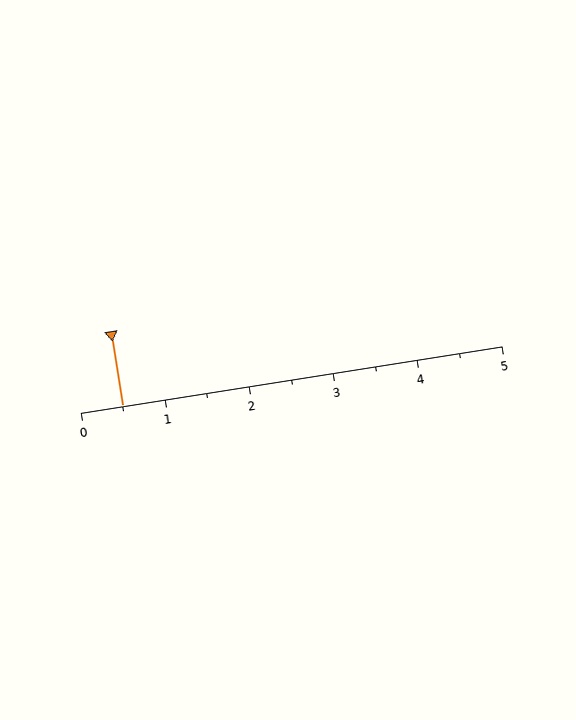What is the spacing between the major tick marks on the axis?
The major ticks are spaced 1 apart.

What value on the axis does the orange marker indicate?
The marker indicates approximately 0.5.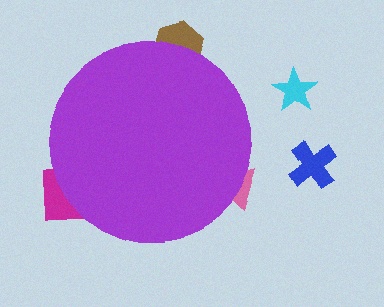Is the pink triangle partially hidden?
Yes, the pink triangle is partially hidden behind the purple circle.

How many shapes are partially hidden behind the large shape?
3 shapes are partially hidden.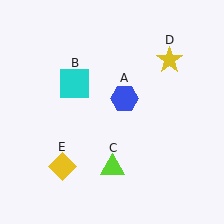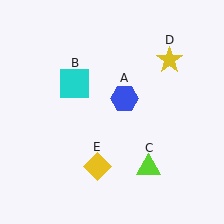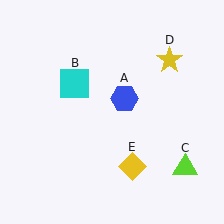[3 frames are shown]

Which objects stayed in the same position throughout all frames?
Blue hexagon (object A) and cyan square (object B) and yellow star (object D) remained stationary.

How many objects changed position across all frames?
2 objects changed position: lime triangle (object C), yellow diamond (object E).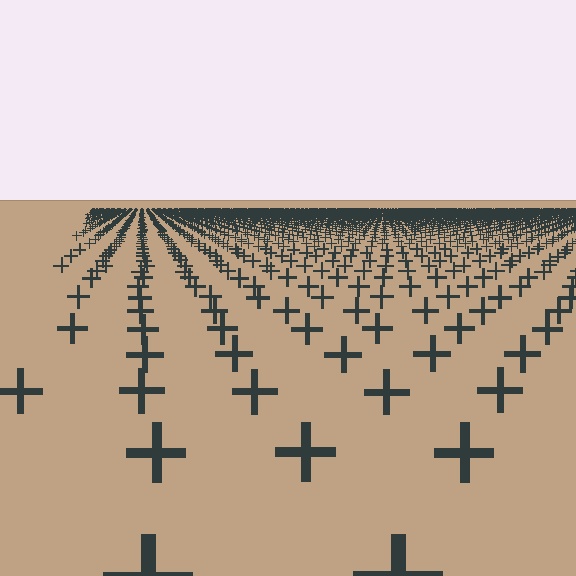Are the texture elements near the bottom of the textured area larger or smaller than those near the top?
Larger. Near the bottom, elements are closer to the viewer and appear at a bigger on-screen size.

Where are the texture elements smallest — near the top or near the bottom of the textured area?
Near the top.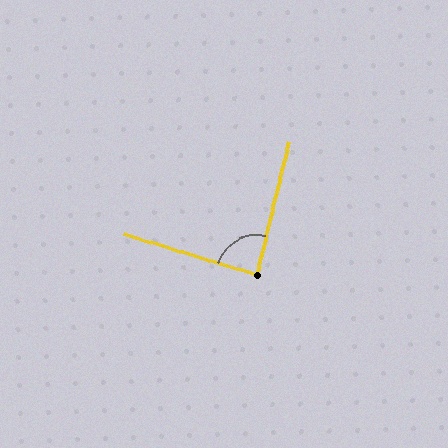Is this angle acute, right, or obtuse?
It is approximately a right angle.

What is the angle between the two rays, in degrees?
Approximately 86 degrees.